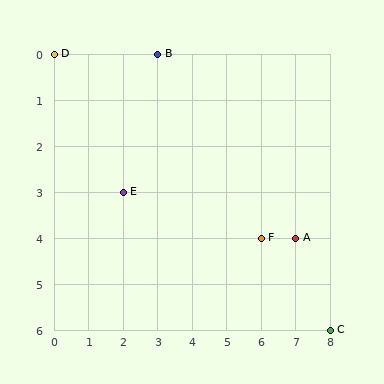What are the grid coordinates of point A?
Point A is at grid coordinates (7, 4).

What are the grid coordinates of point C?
Point C is at grid coordinates (8, 6).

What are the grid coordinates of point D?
Point D is at grid coordinates (0, 0).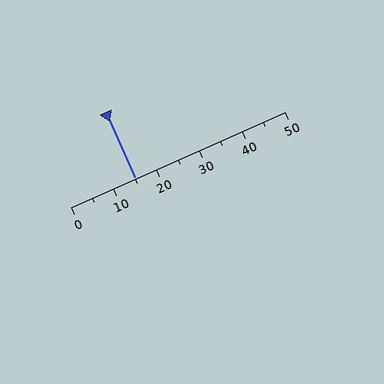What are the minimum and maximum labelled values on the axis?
The axis runs from 0 to 50.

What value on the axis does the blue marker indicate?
The marker indicates approximately 15.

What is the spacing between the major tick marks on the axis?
The major ticks are spaced 10 apart.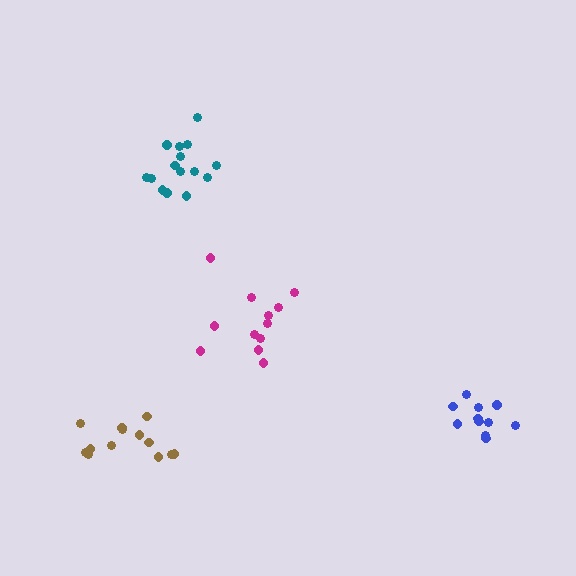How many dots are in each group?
Group 1: 15 dots, Group 2: 13 dots, Group 3: 11 dots, Group 4: 12 dots (51 total).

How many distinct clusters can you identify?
There are 4 distinct clusters.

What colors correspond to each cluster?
The clusters are colored: teal, brown, blue, magenta.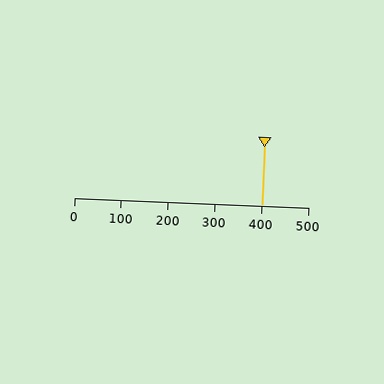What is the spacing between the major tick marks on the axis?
The major ticks are spaced 100 apart.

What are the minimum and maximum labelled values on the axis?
The axis runs from 0 to 500.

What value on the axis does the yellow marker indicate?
The marker indicates approximately 400.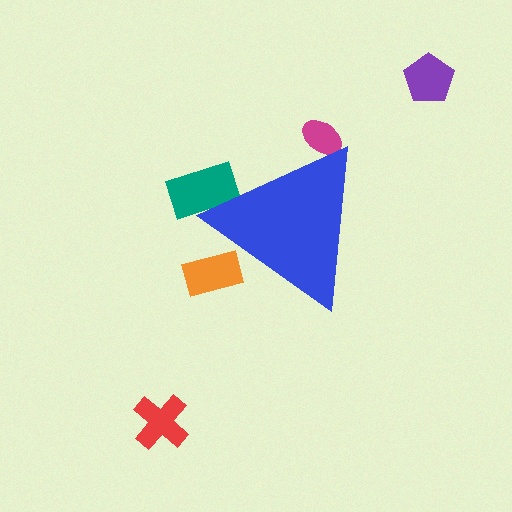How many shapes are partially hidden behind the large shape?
3 shapes are partially hidden.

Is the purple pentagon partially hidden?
No, the purple pentagon is fully visible.